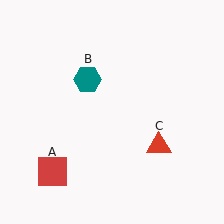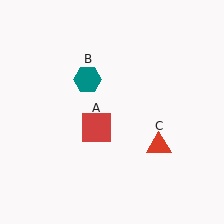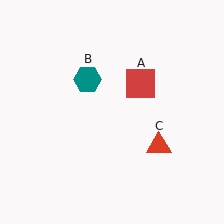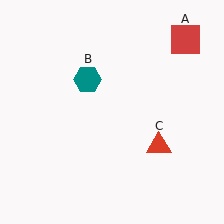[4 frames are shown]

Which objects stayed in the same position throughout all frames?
Teal hexagon (object B) and red triangle (object C) remained stationary.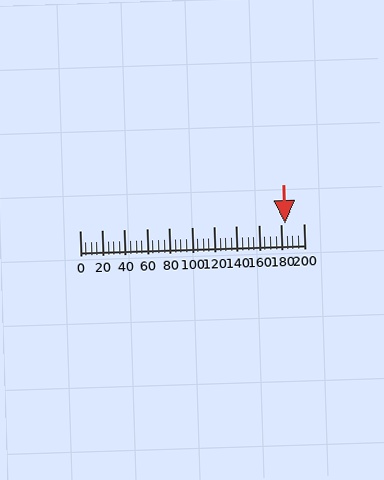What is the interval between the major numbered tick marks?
The major tick marks are spaced 20 units apart.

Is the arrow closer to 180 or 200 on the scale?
The arrow is closer to 180.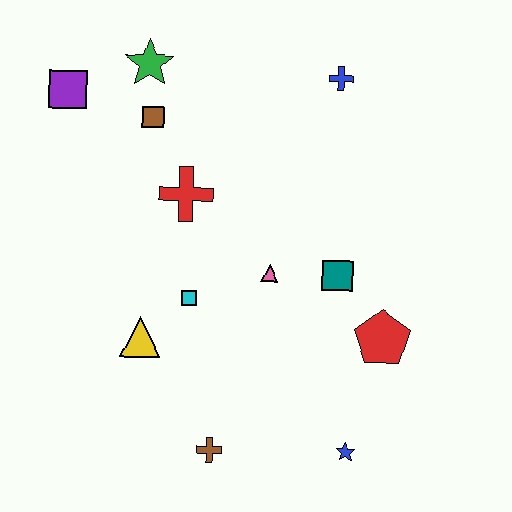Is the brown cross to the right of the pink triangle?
No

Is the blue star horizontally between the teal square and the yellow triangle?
No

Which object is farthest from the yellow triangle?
The blue cross is farthest from the yellow triangle.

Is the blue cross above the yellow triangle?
Yes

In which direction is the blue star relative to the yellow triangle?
The blue star is to the right of the yellow triangle.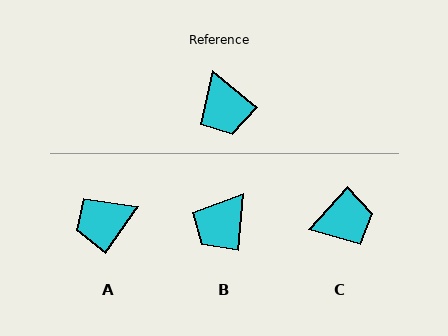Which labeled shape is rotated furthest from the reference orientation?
C, about 86 degrees away.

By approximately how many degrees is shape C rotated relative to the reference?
Approximately 86 degrees counter-clockwise.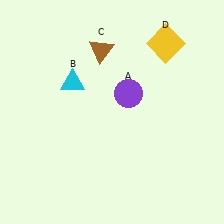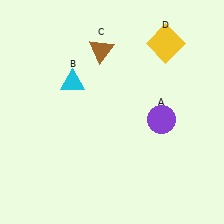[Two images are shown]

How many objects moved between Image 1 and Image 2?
1 object moved between the two images.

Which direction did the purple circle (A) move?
The purple circle (A) moved right.